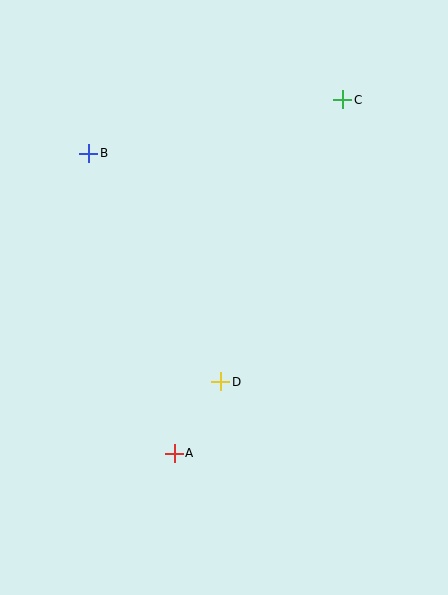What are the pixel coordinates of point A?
Point A is at (174, 453).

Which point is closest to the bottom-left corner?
Point A is closest to the bottom-left corner.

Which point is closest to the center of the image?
Point D at (221, 382) is closest to the center.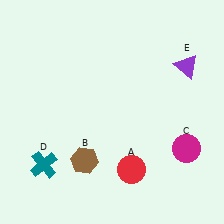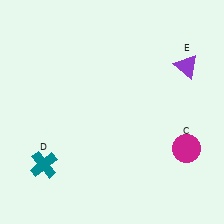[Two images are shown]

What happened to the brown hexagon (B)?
The brown hexagon (B) was removed in Image 2. It was in the bottom-left area of Image 1.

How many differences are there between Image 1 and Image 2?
There are 2 differences between the two images.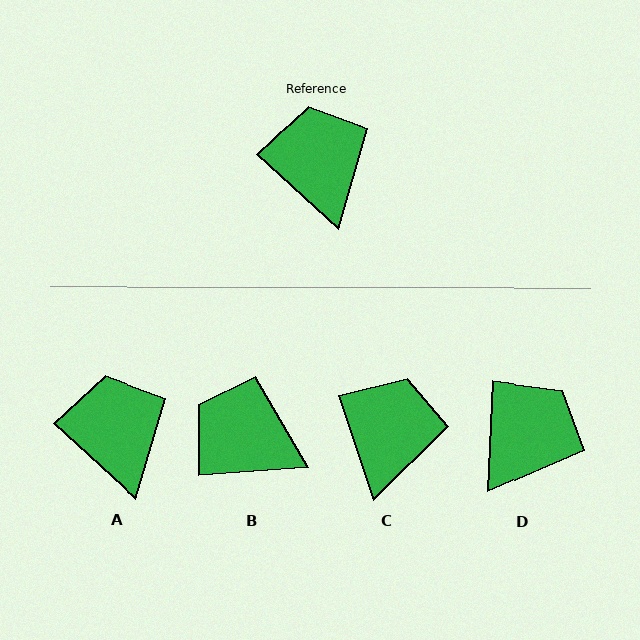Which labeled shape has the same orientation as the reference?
A.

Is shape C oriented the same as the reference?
No, it is off by about 29 degrees.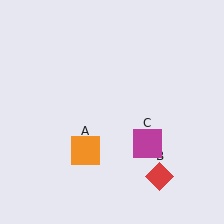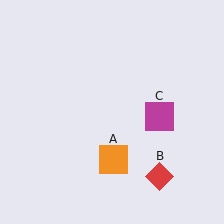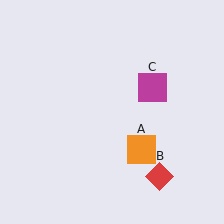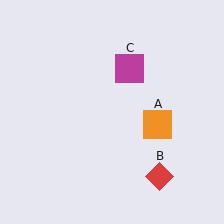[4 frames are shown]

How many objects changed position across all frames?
2 objects changed position: orange square (object A), magenta square (object C).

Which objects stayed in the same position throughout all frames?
Red diamond (object B) remained stationary.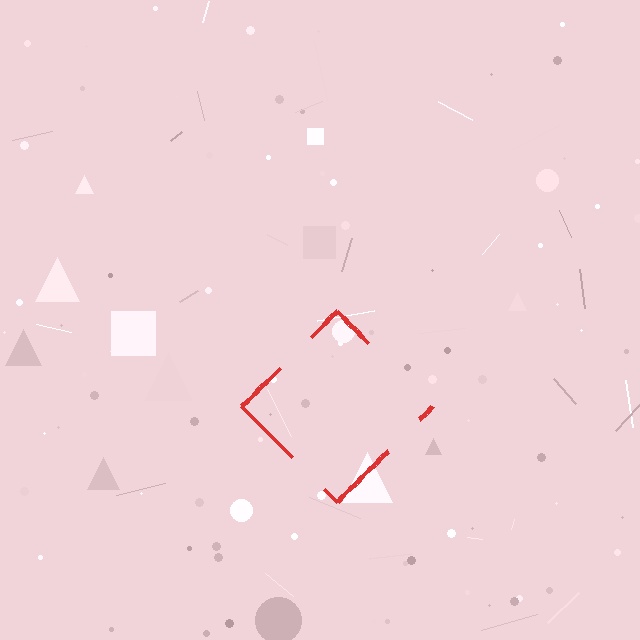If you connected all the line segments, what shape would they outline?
They would outline a diamond.